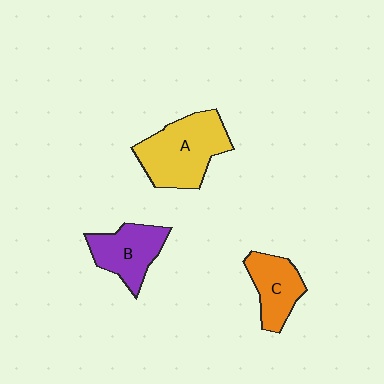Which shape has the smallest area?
Shape C (orange).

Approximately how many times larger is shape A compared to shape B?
Approximately 1.5 times.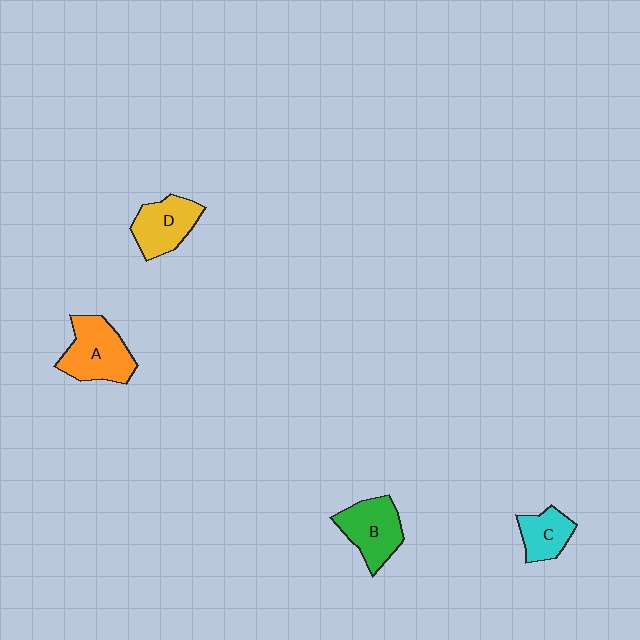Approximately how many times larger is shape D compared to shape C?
Approximately 1.4 times.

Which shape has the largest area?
Shape A (orange).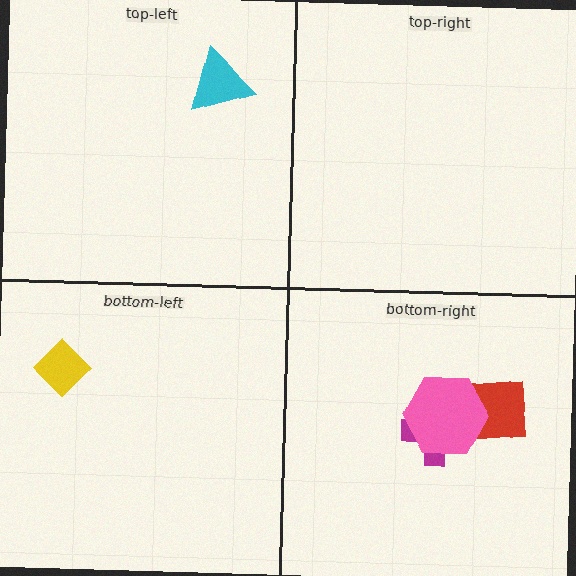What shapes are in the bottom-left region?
The yellow diamond.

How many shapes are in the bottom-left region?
1.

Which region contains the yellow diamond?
The bottom-left region.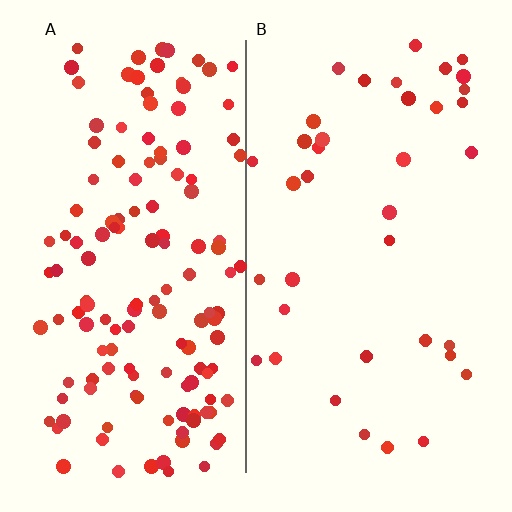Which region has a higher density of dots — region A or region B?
A (the left).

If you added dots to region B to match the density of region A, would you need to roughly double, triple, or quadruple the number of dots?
Approximately quadruple.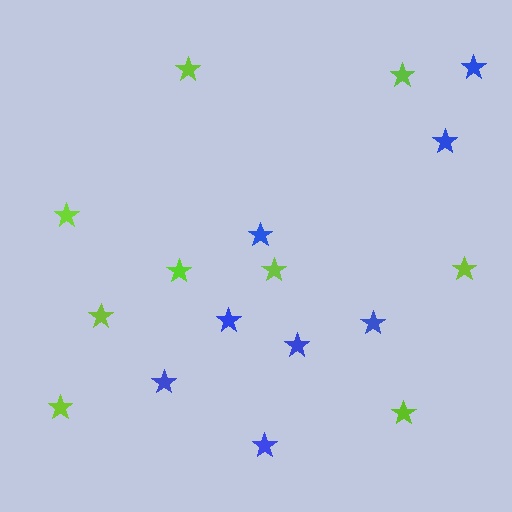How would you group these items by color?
There are 2 groups: one group of lime stars (9) and one group of blue stars (8).